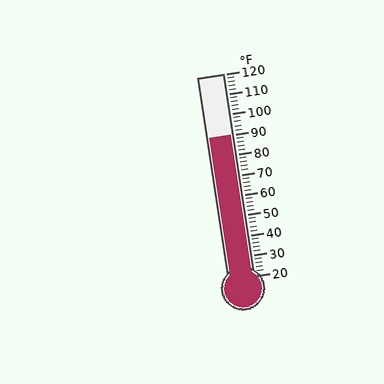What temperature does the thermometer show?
The thermometer shows approximately 90°F.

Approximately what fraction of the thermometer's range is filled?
The thermometer is filled to approximately 70% of its range.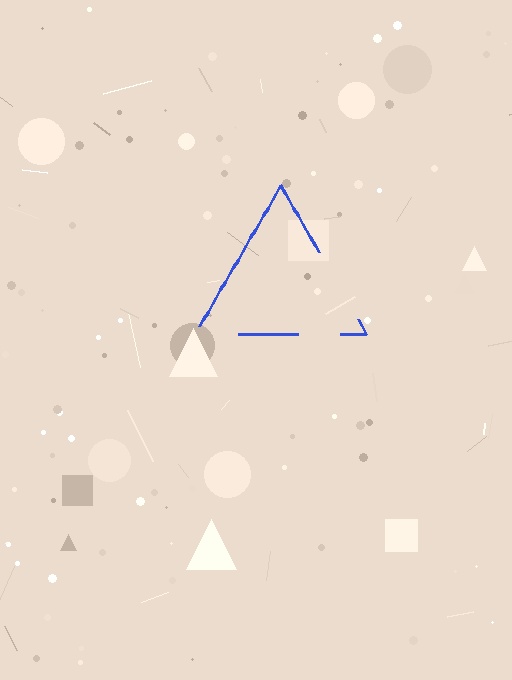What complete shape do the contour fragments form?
The contour fragments form a triangle.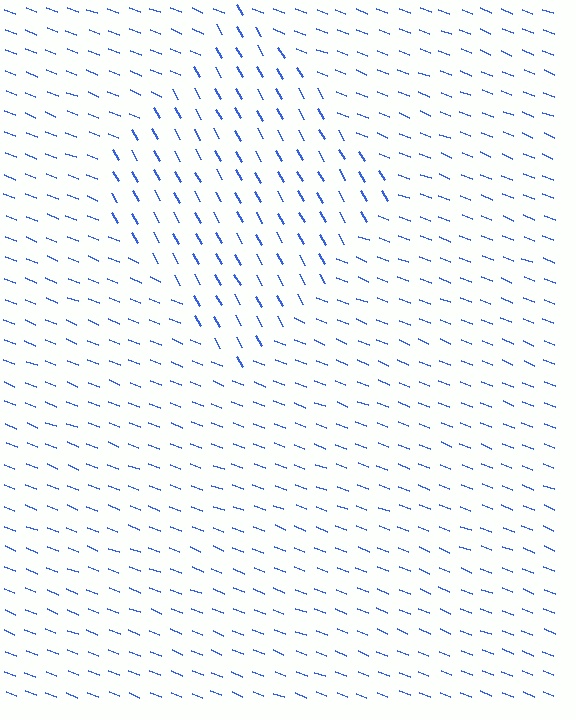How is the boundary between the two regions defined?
The boundary is defined purely by a change in line orientation (approximately 39 degrees difference). All lines are the same color and thickness.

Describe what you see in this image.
The image is filled with small blue line segments. A diamond region in the image has lines oriented differently from the surrounding lines, creating a visible texture boundary.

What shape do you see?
I see a diamond.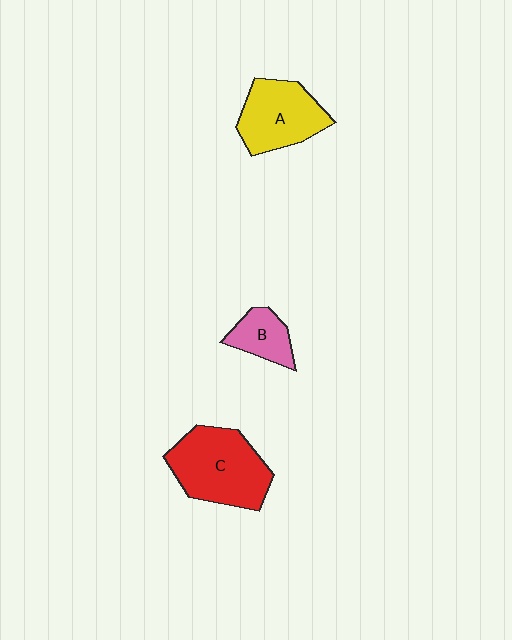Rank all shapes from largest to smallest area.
From largest to smallest: C (red), A (yellow), B (pink).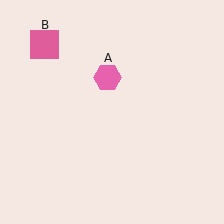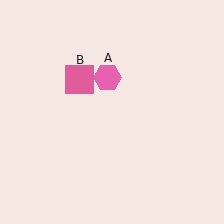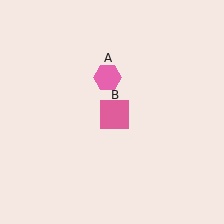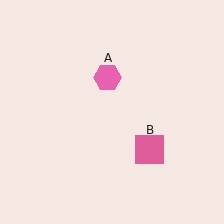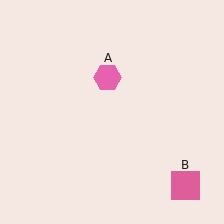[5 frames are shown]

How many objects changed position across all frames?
1 object changed position: pink square (object B).